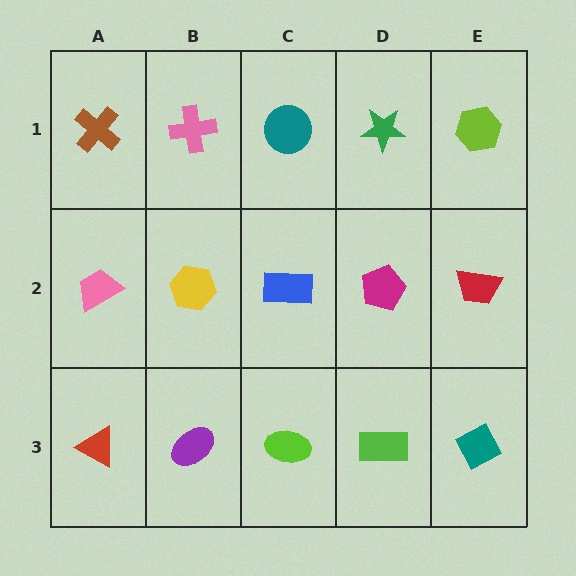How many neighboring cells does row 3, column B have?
3.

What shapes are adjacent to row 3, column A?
A pink trapezoid (row 2, column A), a purple ellipse (row 3, column B).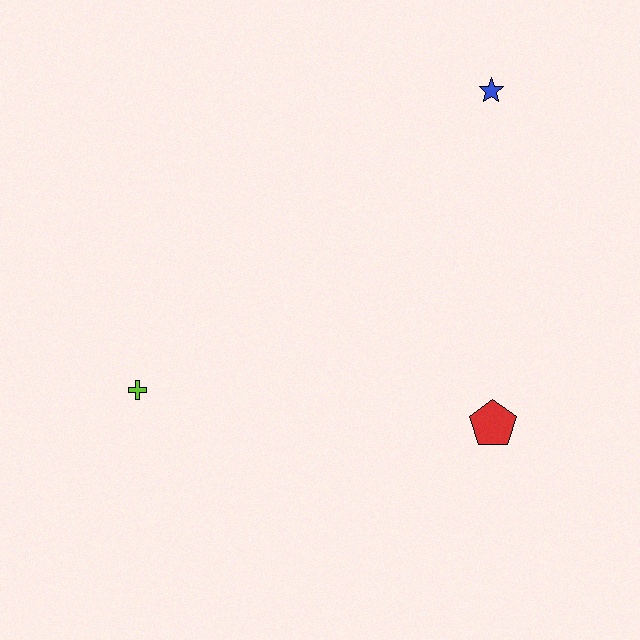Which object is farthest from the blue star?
The lime cross is farthest from the blue star.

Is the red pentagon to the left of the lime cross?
No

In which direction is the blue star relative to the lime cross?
The blue star is to the right of the lime cross.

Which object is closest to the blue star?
The red pentagon is closest to the blue star.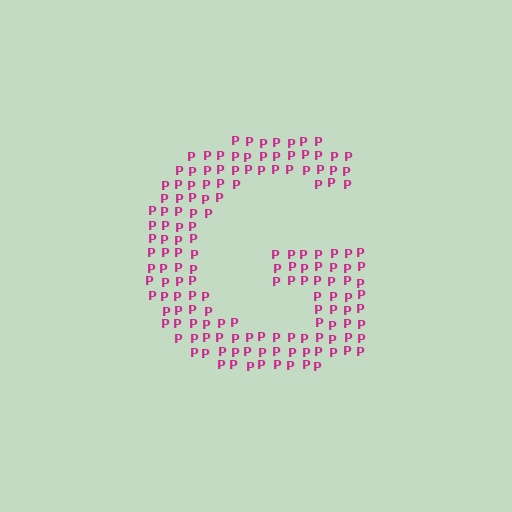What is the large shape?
The large shape is the letter G.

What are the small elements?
The small elements are letter P's.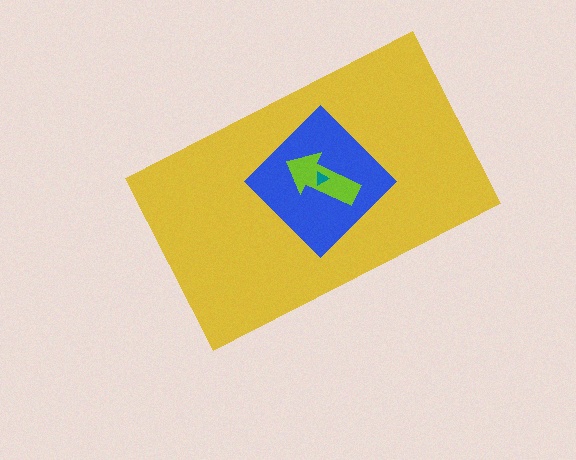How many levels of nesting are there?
4.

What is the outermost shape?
The yellow rectangle.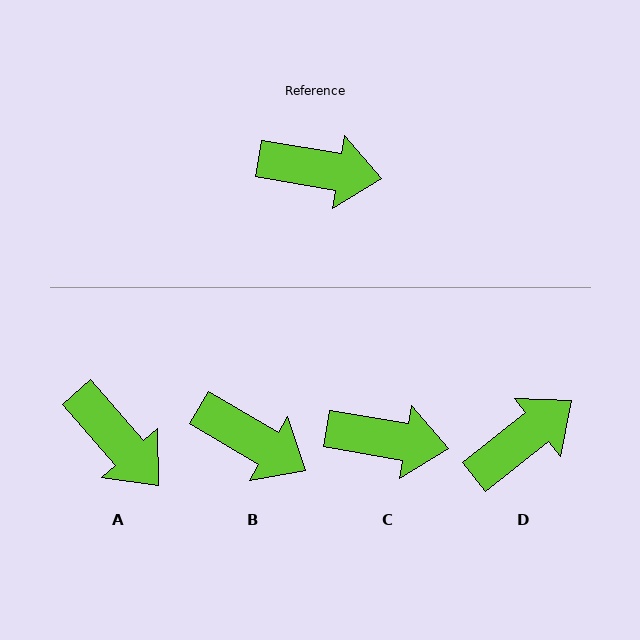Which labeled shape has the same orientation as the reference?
C.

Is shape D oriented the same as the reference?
No, it is off by about 48 degrees.